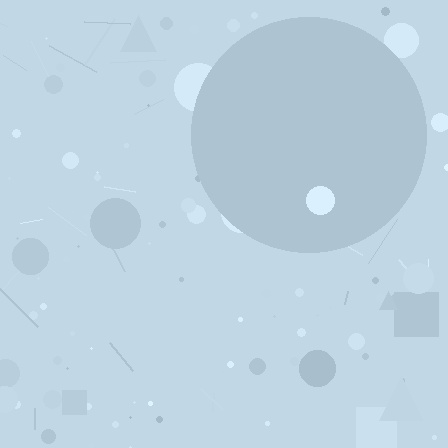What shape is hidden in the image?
A circle is hidden in the image.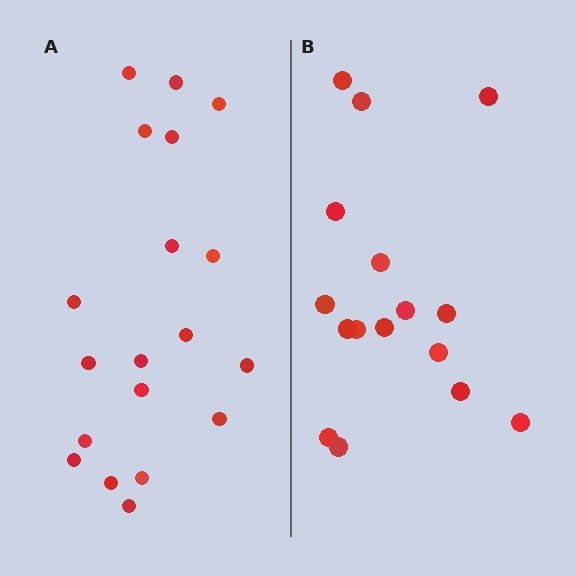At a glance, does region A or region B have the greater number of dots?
Region A (the left region) has more dots.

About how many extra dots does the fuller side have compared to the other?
Region A has just a few more — roughly 2 or 3 more dots than region B.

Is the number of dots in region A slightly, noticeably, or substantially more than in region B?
Region A has only slightly more — the two regions are fairly close. The ratio is roughly 1.2 to 1.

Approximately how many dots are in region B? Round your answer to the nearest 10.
About 20 dots. (The exact count is 16, which rounds to 20.)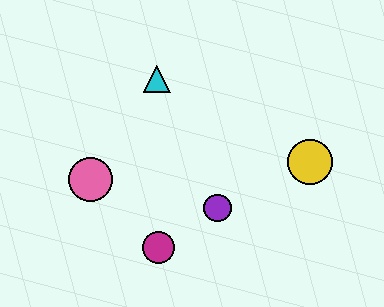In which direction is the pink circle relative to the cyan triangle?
The pink circle is below the cyan triangle.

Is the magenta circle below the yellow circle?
Yes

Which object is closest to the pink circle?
The magenta circle is closest to the pink circle.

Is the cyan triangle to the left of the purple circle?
Yes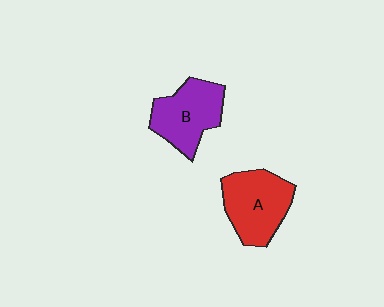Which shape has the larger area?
Shape A (red).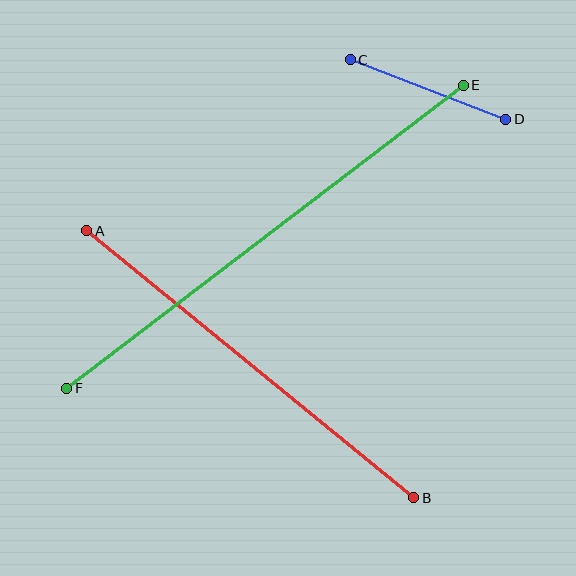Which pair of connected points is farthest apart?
Points E and F are farthest apart.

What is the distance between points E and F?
The distance is approximately 499 pixels.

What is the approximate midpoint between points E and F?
The midpoint is at approximately (265, 237) pixels.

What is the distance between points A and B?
The distance is approximately 422 pixels.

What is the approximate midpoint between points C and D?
The midpoint is at approximately (428, 89) pixels.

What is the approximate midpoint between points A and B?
The midpoint is at approximately (250, 364) pixels.